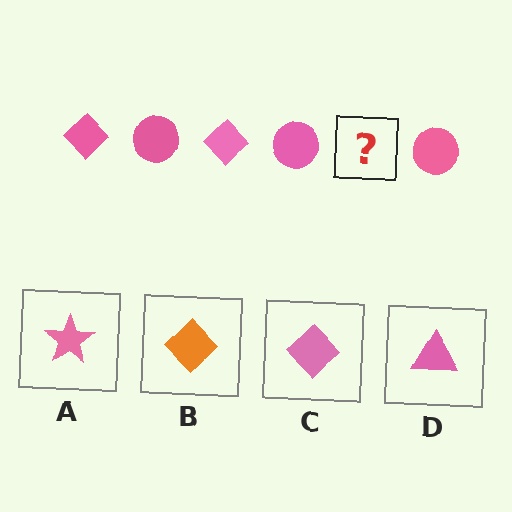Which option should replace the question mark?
Option C.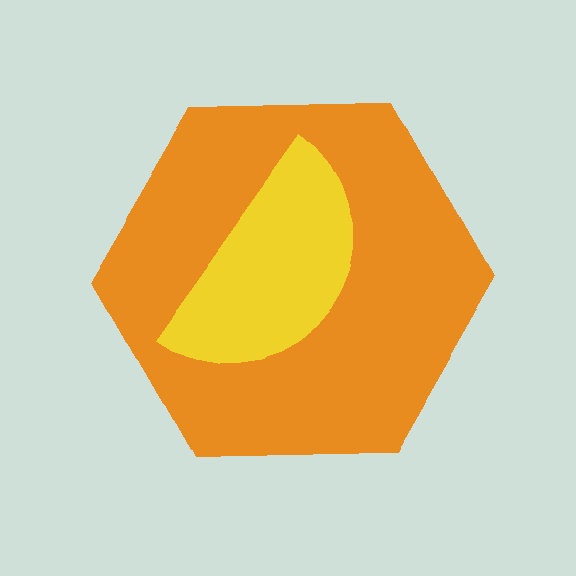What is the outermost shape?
The orange hexagon.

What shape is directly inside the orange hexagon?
The yellow semicircle.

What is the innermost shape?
The yellow semicircle.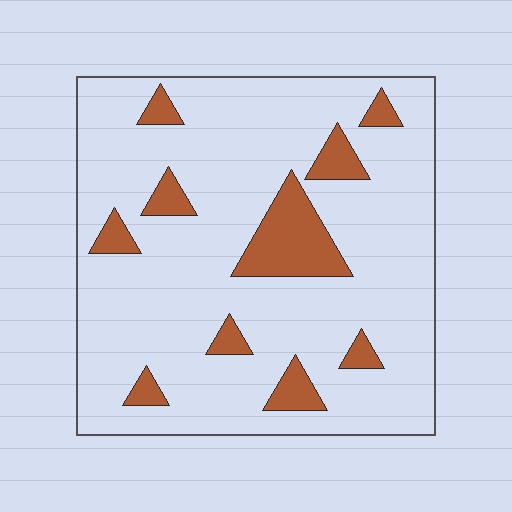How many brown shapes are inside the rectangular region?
10.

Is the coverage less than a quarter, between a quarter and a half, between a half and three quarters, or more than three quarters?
Less than a quarter.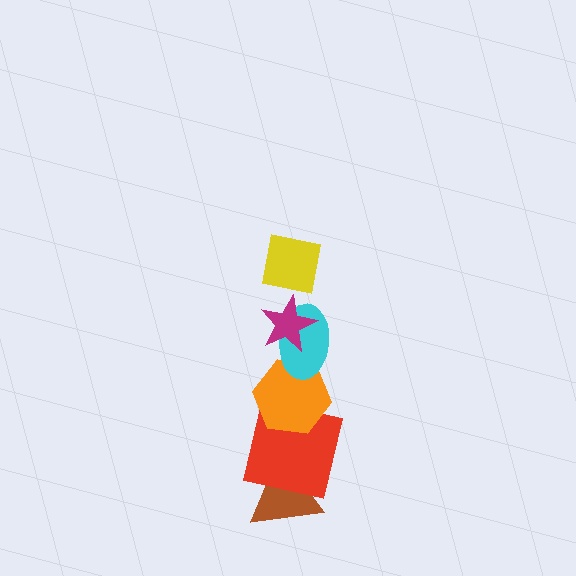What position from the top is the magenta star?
The magenta star is 2nd from the top.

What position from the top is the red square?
The red square is 5th from the top.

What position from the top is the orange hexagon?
The orange hexagon is 4th from the top.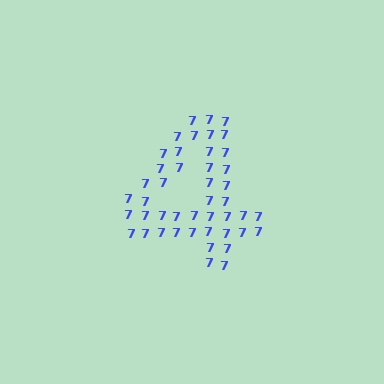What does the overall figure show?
The overall figure shows the digit 4.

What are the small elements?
The small elements are digit 7's.